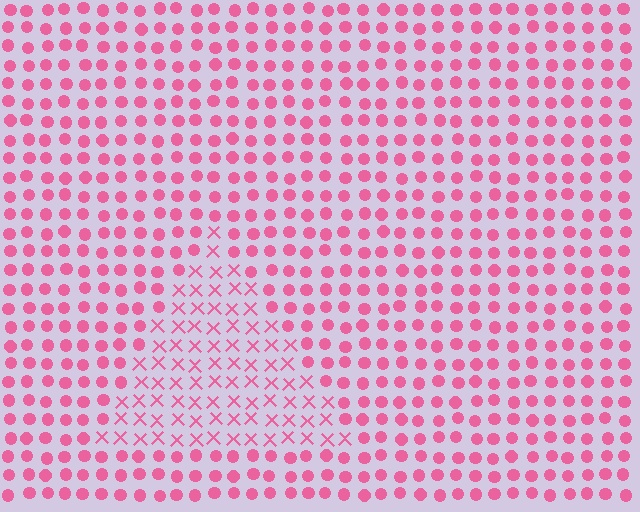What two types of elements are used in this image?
The image uses X marks inside the triangle region and circles outside it.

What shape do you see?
I see a triangle.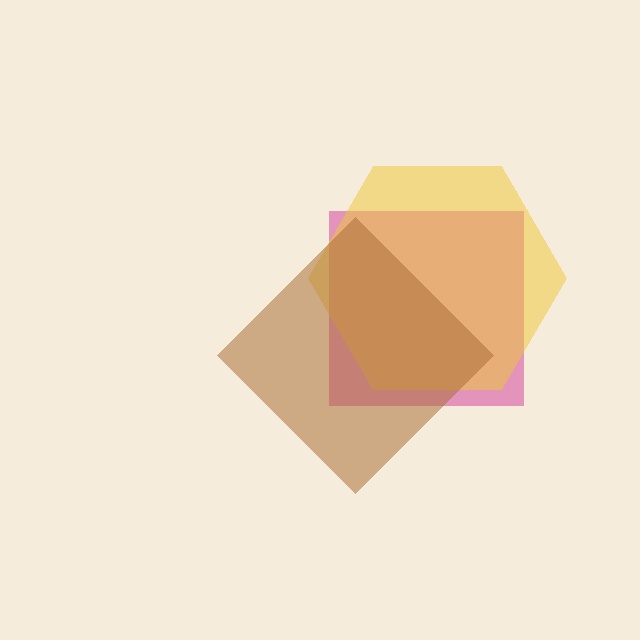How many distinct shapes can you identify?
There are 3 distinct shapes: a magenta square, a yellow hexagon, a brown diamond.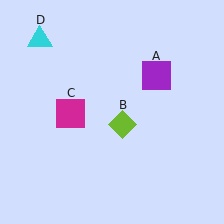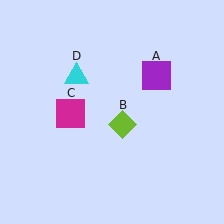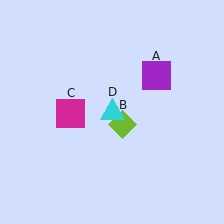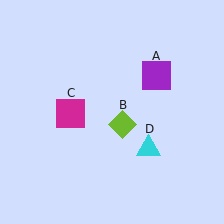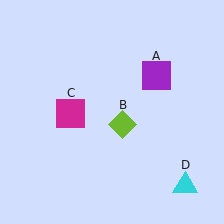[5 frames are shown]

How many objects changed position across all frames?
1 object changed position: cyan triangle (object D).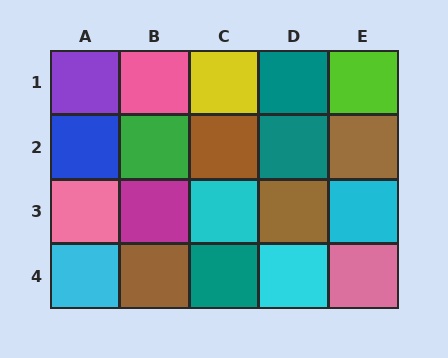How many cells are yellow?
1 cell is yellow.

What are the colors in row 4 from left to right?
Cyan, brown, teal, cyan, pink.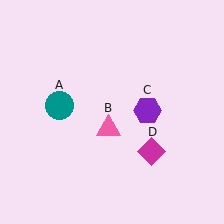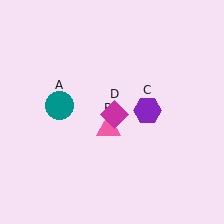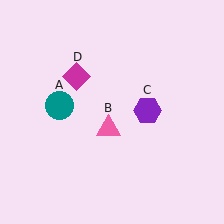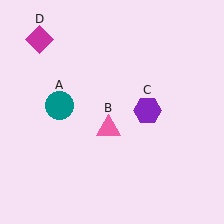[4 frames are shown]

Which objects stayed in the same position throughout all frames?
Teal circle (object A) and pink triangle (object B) and purple hexagon (object C) remained stationary.